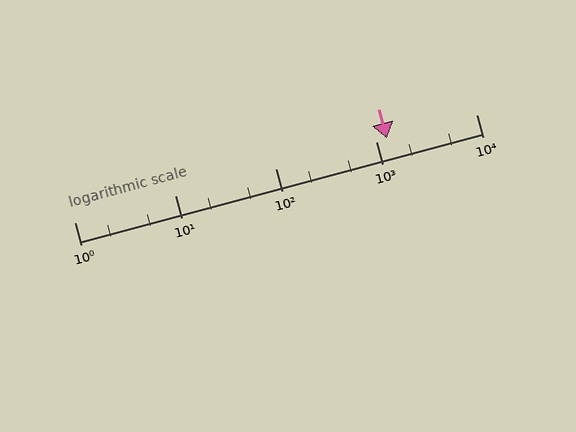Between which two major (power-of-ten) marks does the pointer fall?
The pointer is between 1000 and 10000.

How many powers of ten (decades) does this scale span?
The scale spans 4 decades, from 1 to 10000.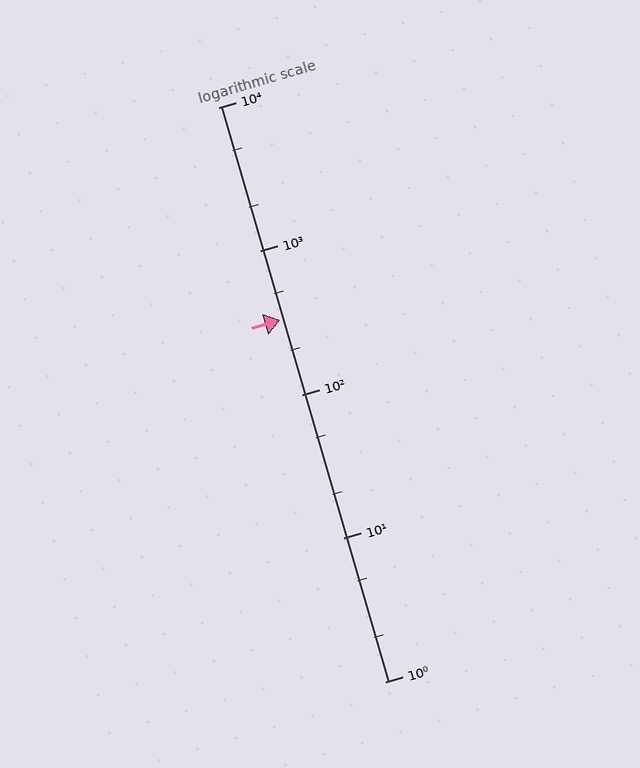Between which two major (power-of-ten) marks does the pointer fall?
The pointer is between 100 and 1000.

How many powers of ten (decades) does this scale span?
The scale spans 4 decades, from 1 to 10000.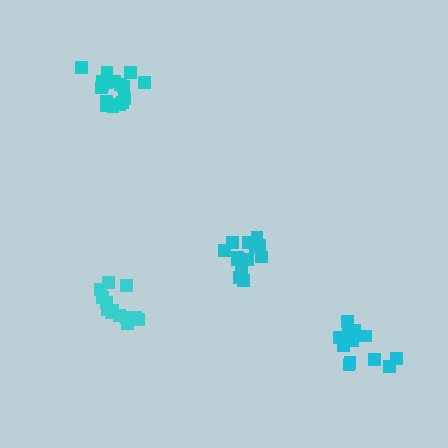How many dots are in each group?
Group 1: 13 dots, Group 2: 17 dots, Group 3: 13 dots, Group 4: 13 dots (56 total).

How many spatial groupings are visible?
There are 4 spatial groupings.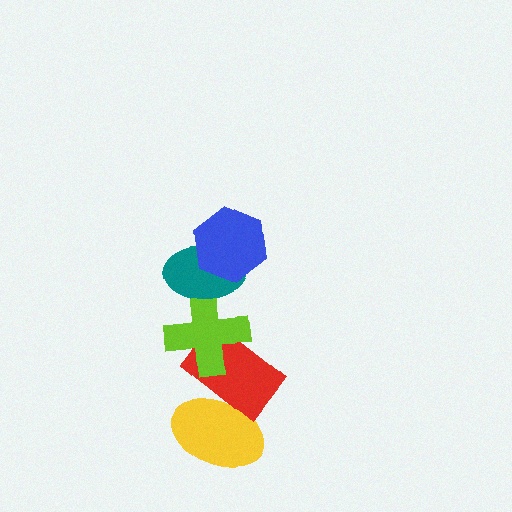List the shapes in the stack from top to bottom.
From top to bottom: the blue hexagon, the teal ellipse, the lime cross, the red rectangle, the yellow ellipse.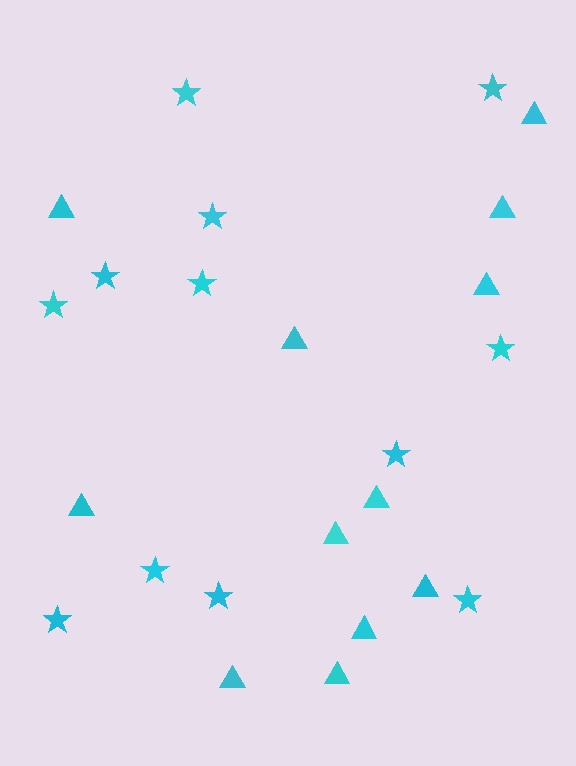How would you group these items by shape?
There are 2 groups: one group of triangles (12) and one group of stars (12).